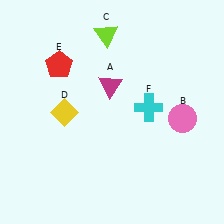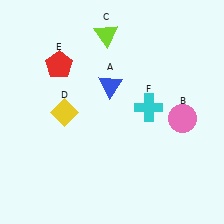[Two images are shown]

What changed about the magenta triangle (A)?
In Image 1, A is magenta. In Image 2, it changed to blue.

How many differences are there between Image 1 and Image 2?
There is 1 difference between the two images.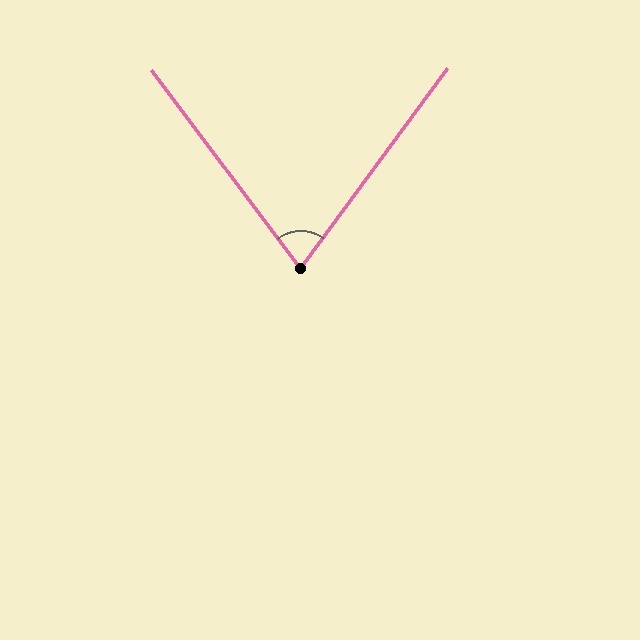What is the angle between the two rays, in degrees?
Approximately 73 degrees.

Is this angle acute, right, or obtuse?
It is acute.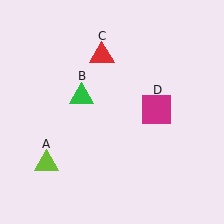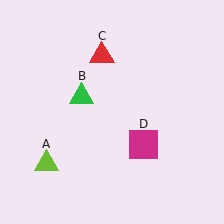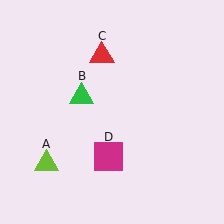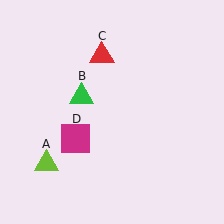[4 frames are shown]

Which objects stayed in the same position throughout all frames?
Lime triangle (object A) and green triangle (object B) and red triangle (object C) remained stationary.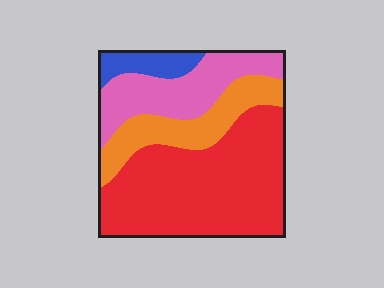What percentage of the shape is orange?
Orange covers around 20% of the shape.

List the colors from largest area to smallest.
From largest to smallest: red, pink, orange, blue.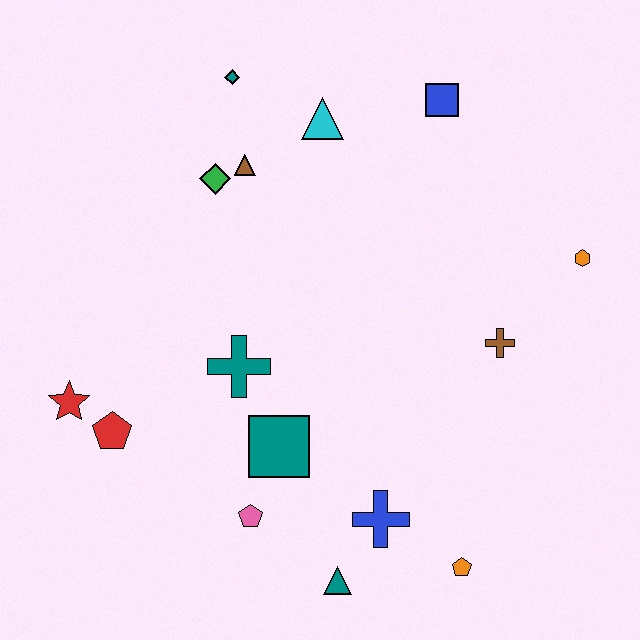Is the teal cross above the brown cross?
No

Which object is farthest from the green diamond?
The orange pentagon is farthest from the green diamond.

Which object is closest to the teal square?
The pink pentagon is closest to the teal square.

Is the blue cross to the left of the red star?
No